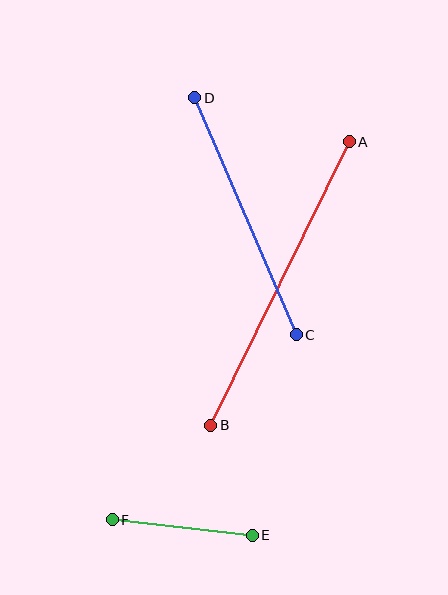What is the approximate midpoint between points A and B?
The midpoint is at approximately (280, 283) pixels.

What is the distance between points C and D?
The distance is approximately 257 pixels.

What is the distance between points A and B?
The distance is approximately 315 pixels.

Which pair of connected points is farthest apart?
Points A and B are farthest apart.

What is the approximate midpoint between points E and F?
The midpoint is at approximately (182, 527) pixels.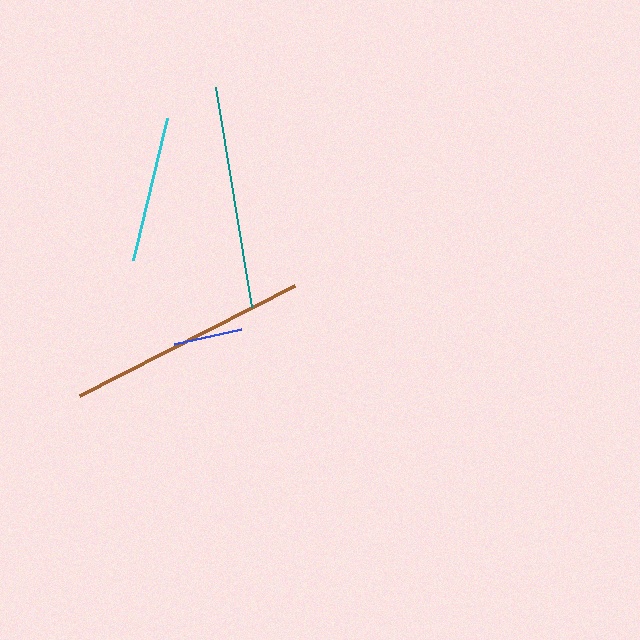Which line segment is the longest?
The brown line is the longest at approximately 241 pixels.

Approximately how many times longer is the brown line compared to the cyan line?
The brown line is approximately 1.7 times the length of the cyan line.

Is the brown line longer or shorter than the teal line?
The brown line is longer than the teal line.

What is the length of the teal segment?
The teal segment is approximately 223 pixels long.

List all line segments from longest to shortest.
From longest to shortest: brown, teal, cyan, blue.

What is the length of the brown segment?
The brown segment is approximately 241 pixels long.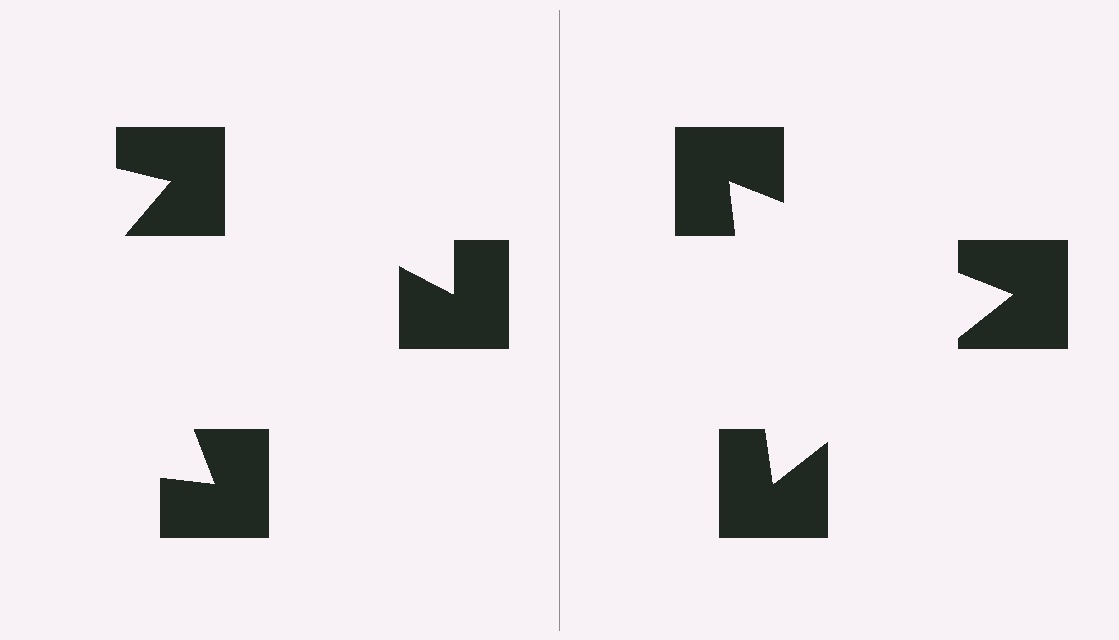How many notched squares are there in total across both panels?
6 — 3 on each side.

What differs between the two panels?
The notched squares are positioned identically on both sides; only the wedge orientations differ. On the right they align to a triangle; on the left they are misaligned.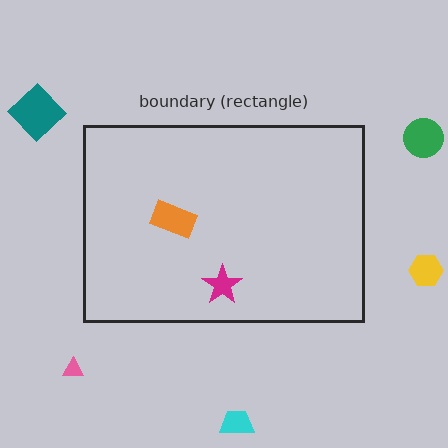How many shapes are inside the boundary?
2 inside, 5 outside.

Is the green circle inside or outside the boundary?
Outside.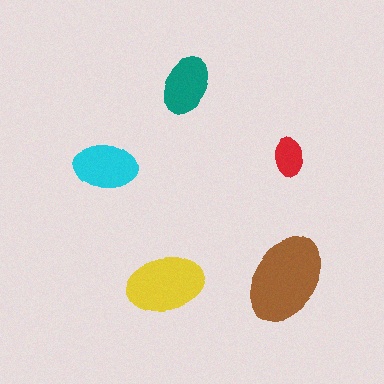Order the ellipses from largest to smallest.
the brown one, the yellow one, the cyan one, the teal one, the red one.